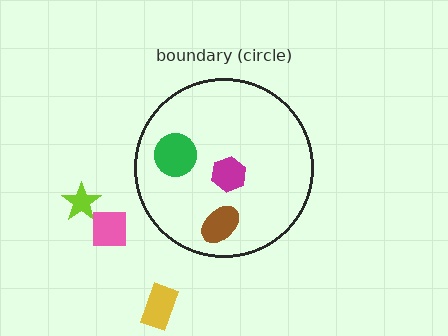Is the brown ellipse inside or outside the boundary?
Inside.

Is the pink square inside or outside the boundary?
Outside.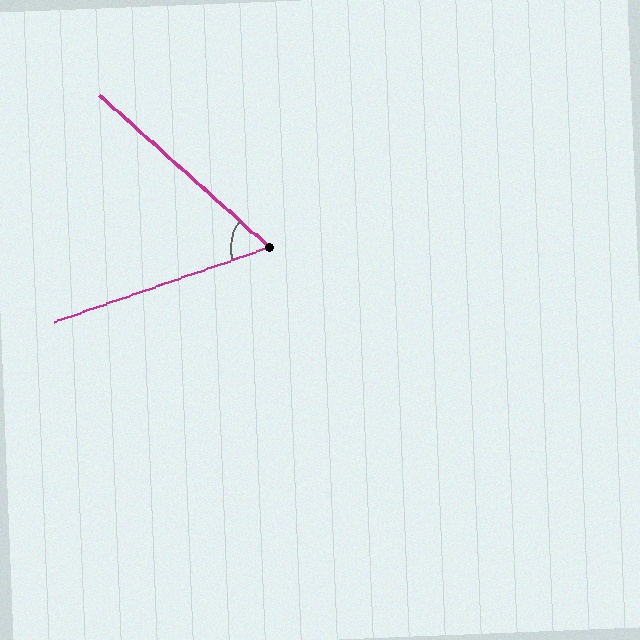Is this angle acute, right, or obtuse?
It is acute.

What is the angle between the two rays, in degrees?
Approximately 61 degrees.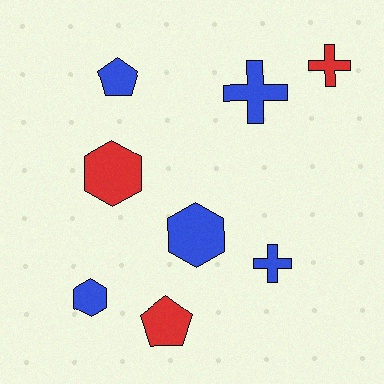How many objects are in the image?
There are 8 objects.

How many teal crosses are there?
There are no teal crosses.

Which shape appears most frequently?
Hexagon, with 3 objects.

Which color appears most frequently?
Blue, with 5 objects.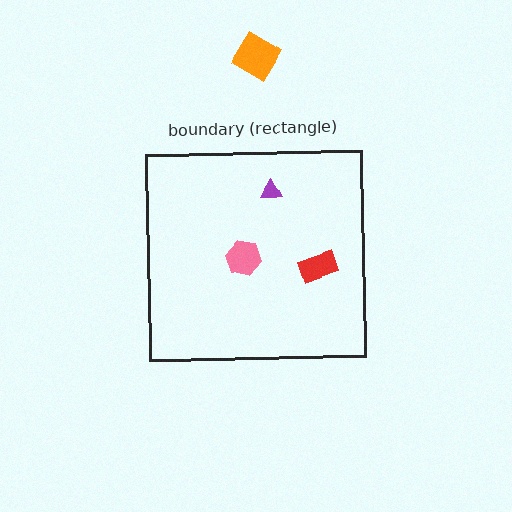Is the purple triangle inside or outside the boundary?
Inside.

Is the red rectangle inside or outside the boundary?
Inside.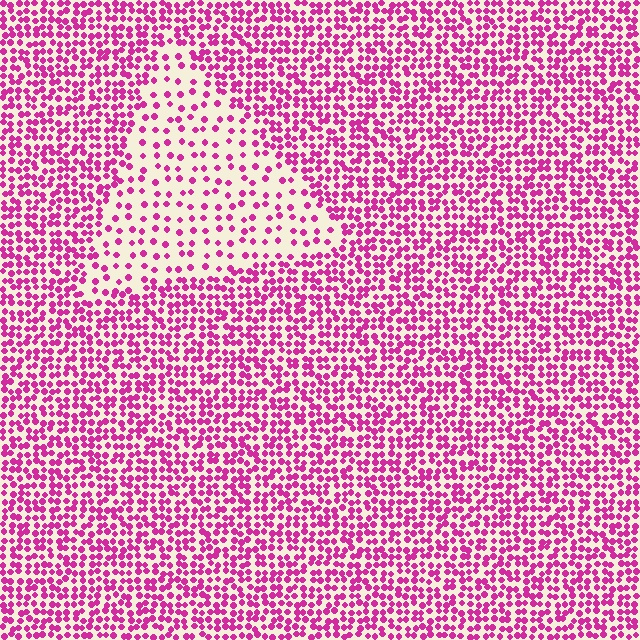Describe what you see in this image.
The image contains small magenta elements arranged at two different densities. A triangle-shaped region is visible where the elements are less densely packed than the surrounding area.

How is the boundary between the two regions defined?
The boundary is defined by a change in element density (approximately 2.5x ratio). All elements are the same color, size, and shape.